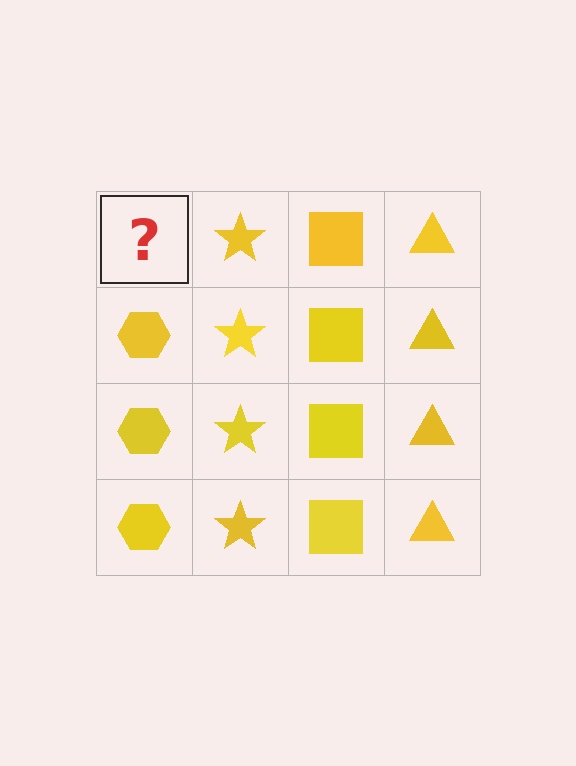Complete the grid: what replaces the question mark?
The question mark should be replaced with a yellow hexagon.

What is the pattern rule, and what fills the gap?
The rule is that each column has a consistent shape. The gap should be filled with a yellow hexagon.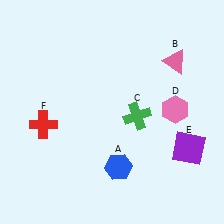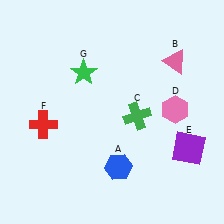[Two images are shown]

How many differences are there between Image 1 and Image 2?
There is 1 difference between the two images.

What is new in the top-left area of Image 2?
A green star (G) was added in the top-left area of Image 2.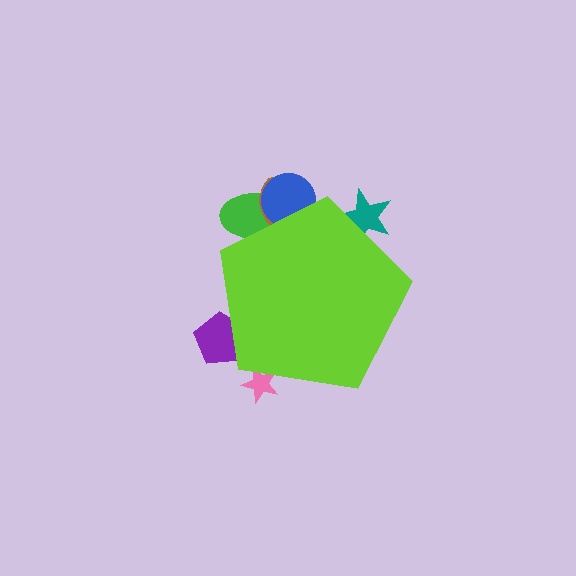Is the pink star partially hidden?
Yes, the pink star is partially hidden behind the lime pentagon.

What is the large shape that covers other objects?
A lime pentagon.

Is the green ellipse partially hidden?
Yes, the green ellipse is partially hidden behind the lime pentagon.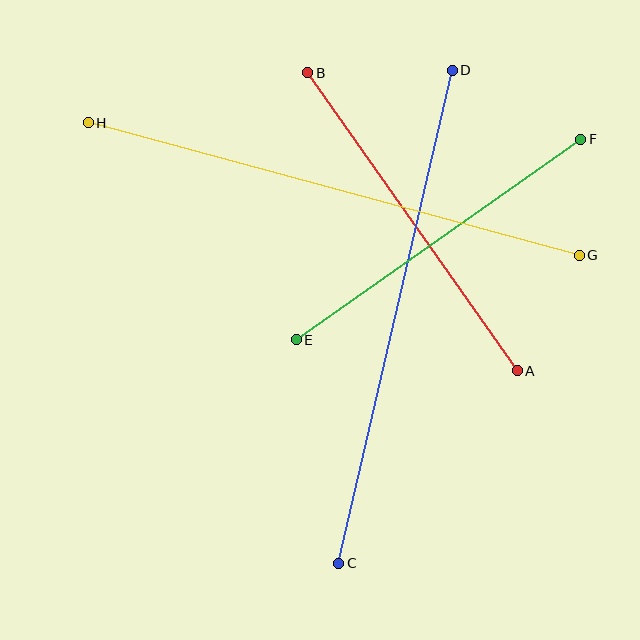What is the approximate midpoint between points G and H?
The midpoint is at approximately (334, 189) pixels.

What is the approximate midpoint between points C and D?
The midpoint is at approximately (395, 317) pixels.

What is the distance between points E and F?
The distance is approximately 348 pixels.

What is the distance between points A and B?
The distance is approximately 365 pixels.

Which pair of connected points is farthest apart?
Points G and H are farthest apart.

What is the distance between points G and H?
The distance is approximately 509 pixels.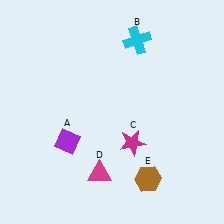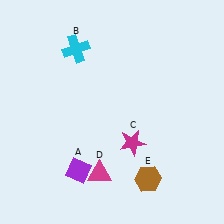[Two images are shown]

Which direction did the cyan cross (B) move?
The cyan cross (B) moved left.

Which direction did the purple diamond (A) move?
The purple diamond (A) moved down.